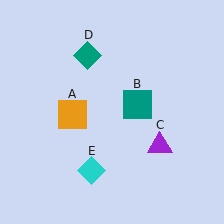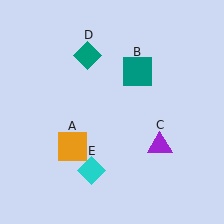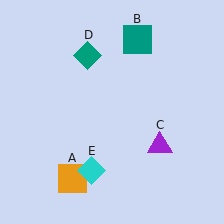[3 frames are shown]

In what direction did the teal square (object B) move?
The teal square (object B) moved up.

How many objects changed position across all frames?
2 objects changed position: orange square (object A), teal square (object B).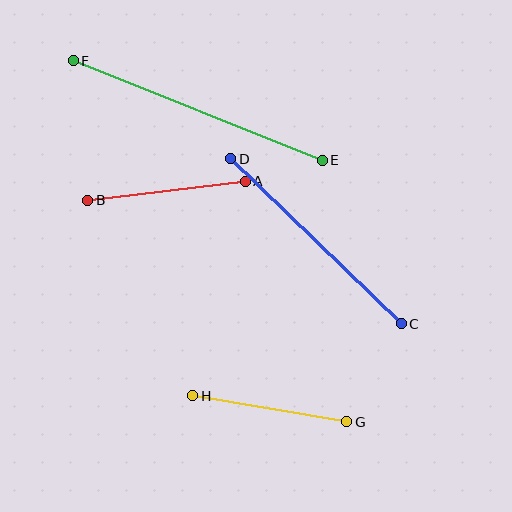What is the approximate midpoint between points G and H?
The midpoint is at approximately (270, 409) pixels.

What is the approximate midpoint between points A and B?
The midpoint is at approximately (166, 191) pixels.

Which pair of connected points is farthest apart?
Points E and F are farthest apart.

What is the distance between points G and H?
The distance is approximately 156 pixels.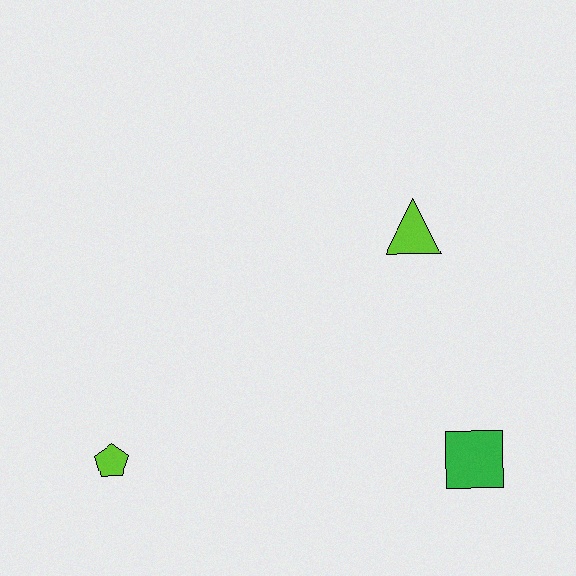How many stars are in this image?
There are no stars.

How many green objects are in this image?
There is 1 green object.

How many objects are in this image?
There are 3 objects.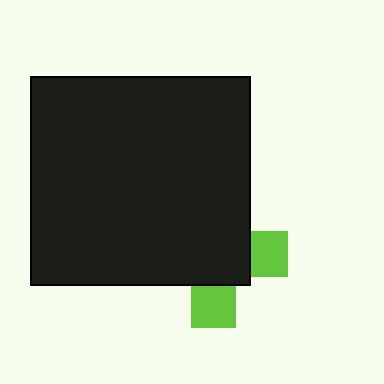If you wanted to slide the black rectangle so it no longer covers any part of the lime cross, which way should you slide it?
Slide it toward the upper-left — that is the most direct way to separate the two shapes.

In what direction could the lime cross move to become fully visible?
The lime cross could move toward the lower-right. That would shift it out from behind the black rectangle entirely.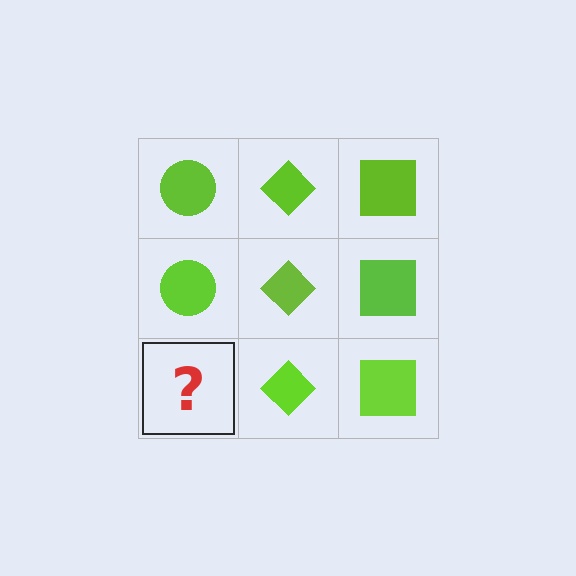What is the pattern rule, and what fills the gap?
The rule is that each column has a consistent shape. The gap should be filled with a lime circle.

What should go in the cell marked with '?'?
The missing cell should contain a lime circle.